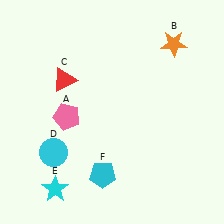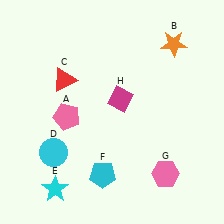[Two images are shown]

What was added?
A pink hexagon (G), a magenta diamond (H) were added in Image 2.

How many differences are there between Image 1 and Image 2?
There are 2 differences between the two images.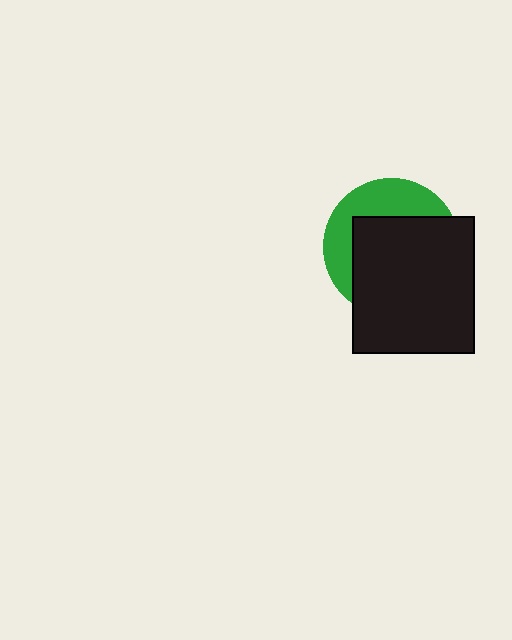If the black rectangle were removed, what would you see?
You would see the complete green circle.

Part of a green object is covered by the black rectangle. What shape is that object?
It is a circle.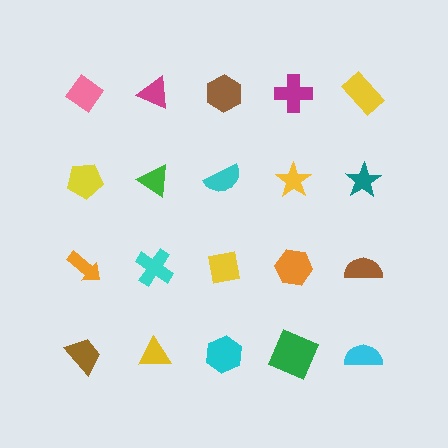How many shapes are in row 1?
5 shapes.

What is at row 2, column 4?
A yellow star.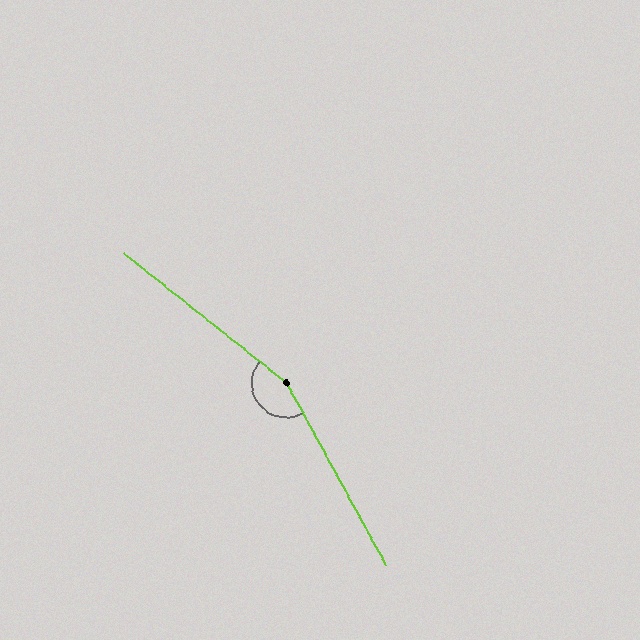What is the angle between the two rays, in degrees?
Approximately 157 degrees.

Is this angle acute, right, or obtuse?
It is obtuse.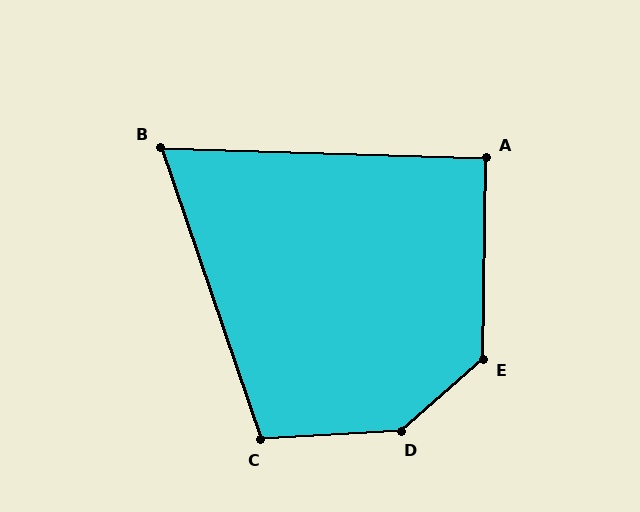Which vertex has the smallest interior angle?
B, at approximately 69 degrees.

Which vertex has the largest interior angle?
D, at approximately 142 degrees.